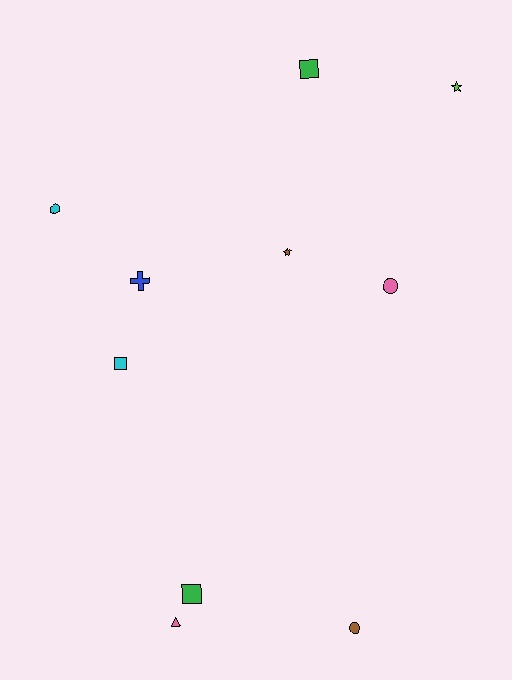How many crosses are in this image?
There is 1 cross.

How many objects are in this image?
There are 10 objects.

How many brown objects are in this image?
There are 2 brown objects.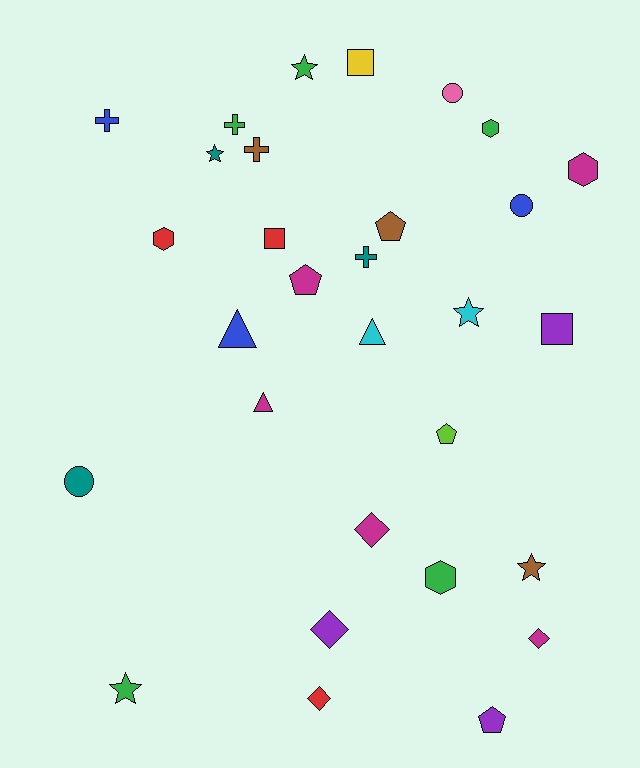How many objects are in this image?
There are 30 objects.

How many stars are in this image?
There are 5 stars.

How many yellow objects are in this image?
There is 1 yellow object.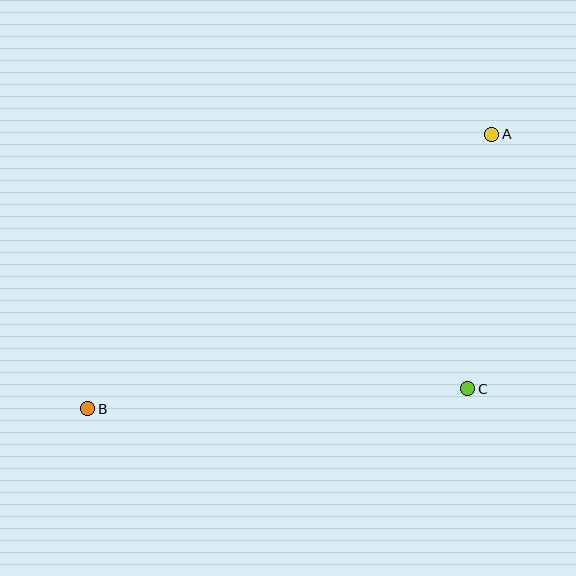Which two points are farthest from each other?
Points A and B are farthest from each other.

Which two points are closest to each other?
Points A and C are closest to each other.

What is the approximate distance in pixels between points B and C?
The distance between B and C is approximately 380 pixels.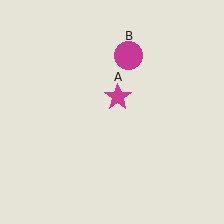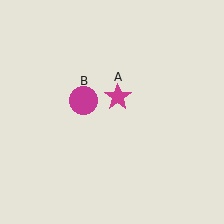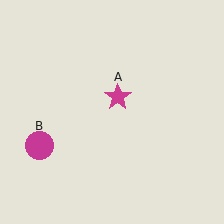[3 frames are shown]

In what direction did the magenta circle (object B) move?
The magenta circle (object B) moved down and to the left.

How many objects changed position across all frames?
1 object changed position: magenta circle (object B).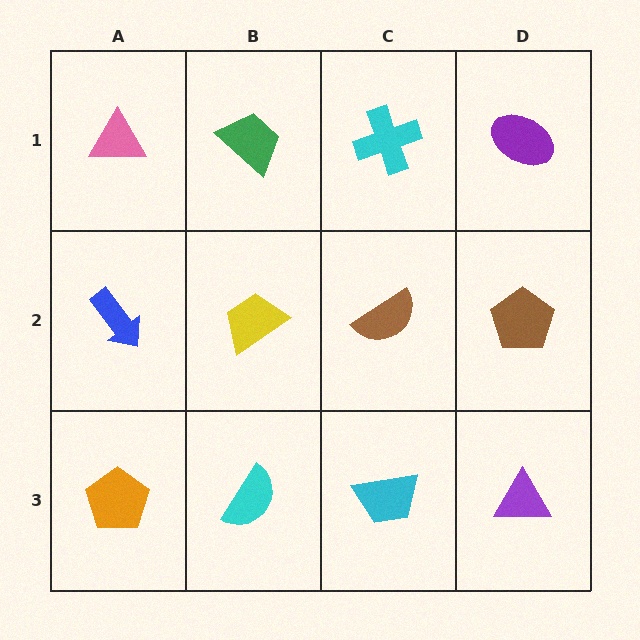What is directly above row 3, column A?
A blue arrow.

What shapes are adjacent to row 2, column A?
A pink triangle (row 1, column A), an orange pentagon (row 3, column A), a yellow trapezoid (row 2, column B).